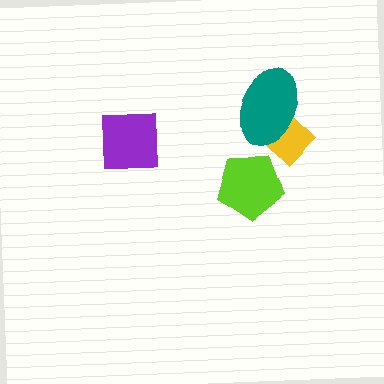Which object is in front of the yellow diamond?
The teal ellipse is in front of the yellow diamond.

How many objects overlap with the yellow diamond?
1 object overlaps with the yellow diamond.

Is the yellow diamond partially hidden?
Yes, it is partially covered by another shape.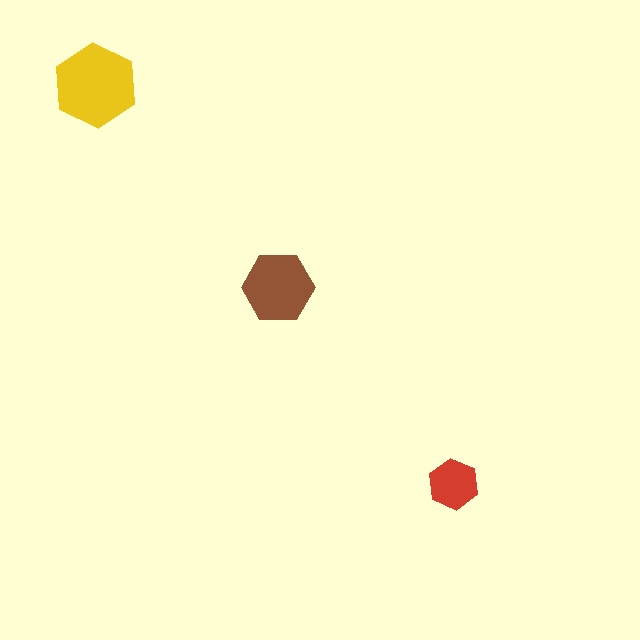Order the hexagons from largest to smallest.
the yellow one, the brown one, the red one.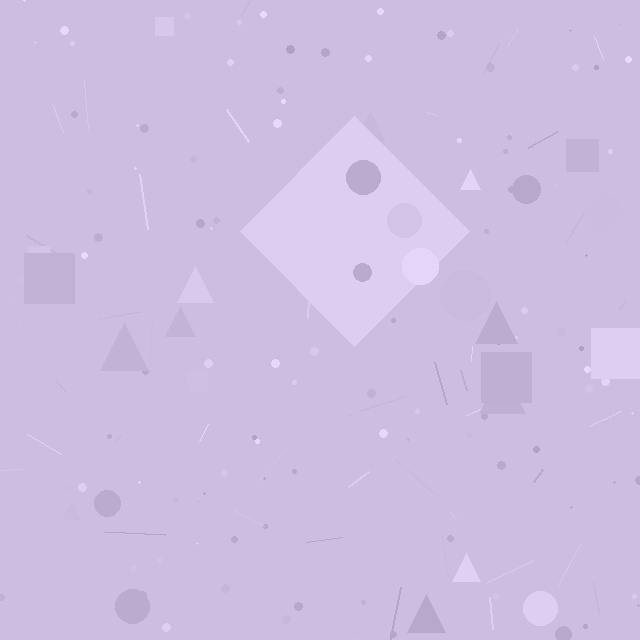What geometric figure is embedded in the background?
A diamond is embedded in the background.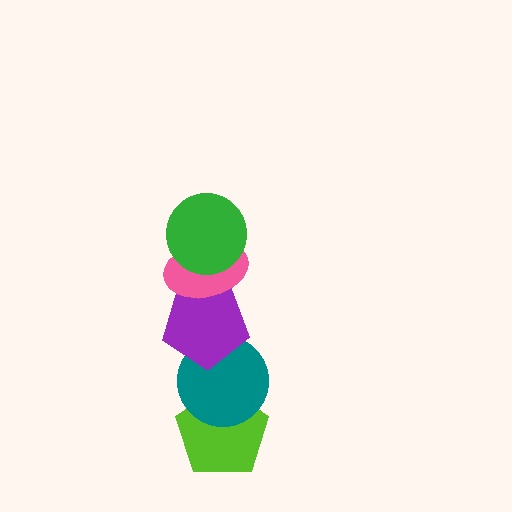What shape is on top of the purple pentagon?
The pink ellipse is on top of the purple pentagon.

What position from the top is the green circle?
The green circle is 1st from the top.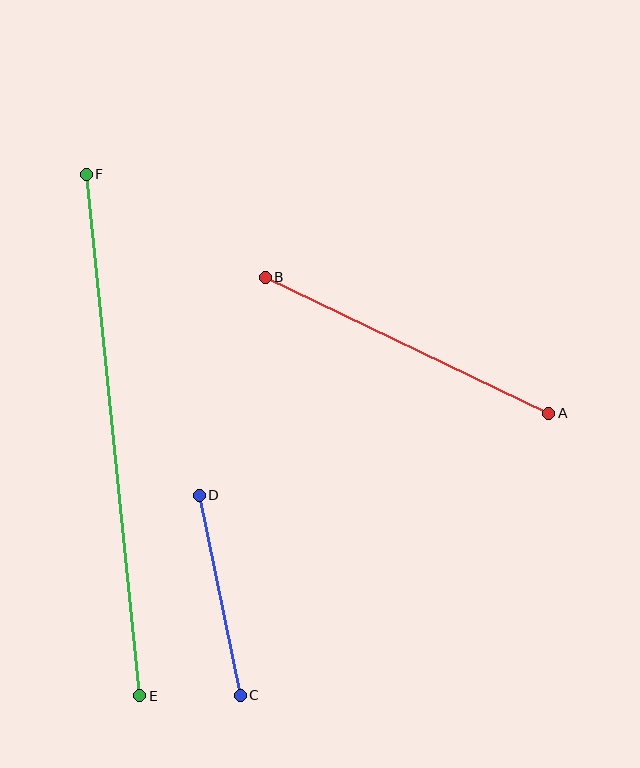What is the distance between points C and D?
The distance is approximately 204 pixels.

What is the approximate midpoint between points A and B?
The midpoint is at approximately (407, 345) pixels.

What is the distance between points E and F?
The distance is approximately 524 pixels.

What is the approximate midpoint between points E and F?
The midpoint is at approximately (113, 435) pixels.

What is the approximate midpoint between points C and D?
The midpoint is at approximately (220, 595) pixels.